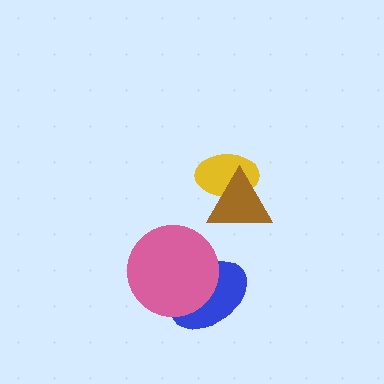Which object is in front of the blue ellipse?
The pink circle is in front of the blue ellipse.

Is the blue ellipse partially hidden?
Yes, it is partially covered by another shape.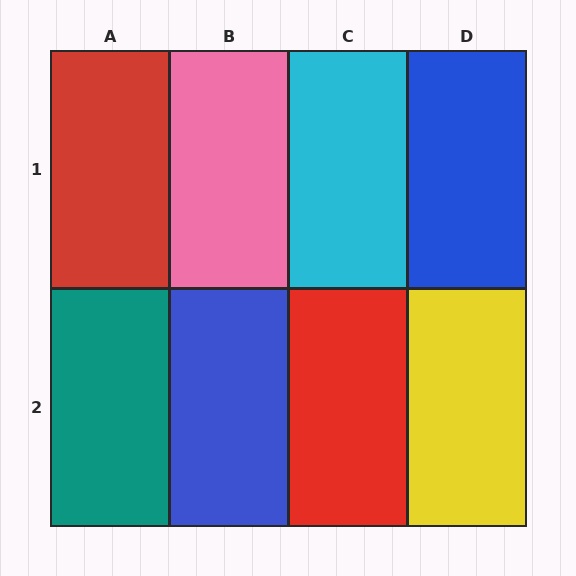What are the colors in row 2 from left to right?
Teal, blue, red, yellow.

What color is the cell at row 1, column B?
Pink.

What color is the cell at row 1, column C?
Cyan.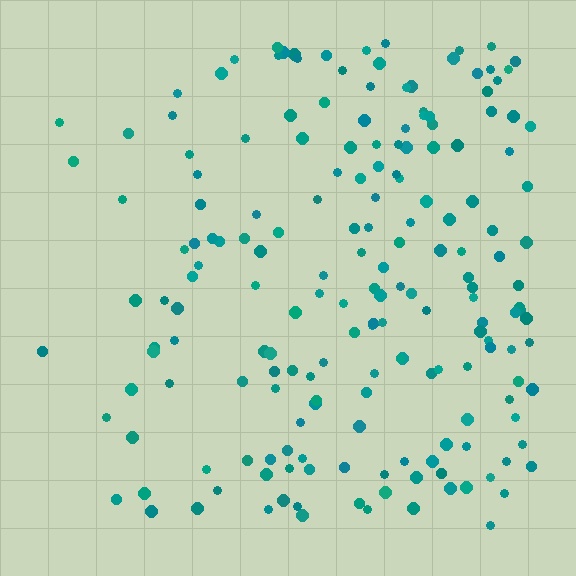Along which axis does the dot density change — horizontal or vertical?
Horizontal.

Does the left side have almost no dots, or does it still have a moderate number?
Still a moderate number, just noticeably fewer than the right.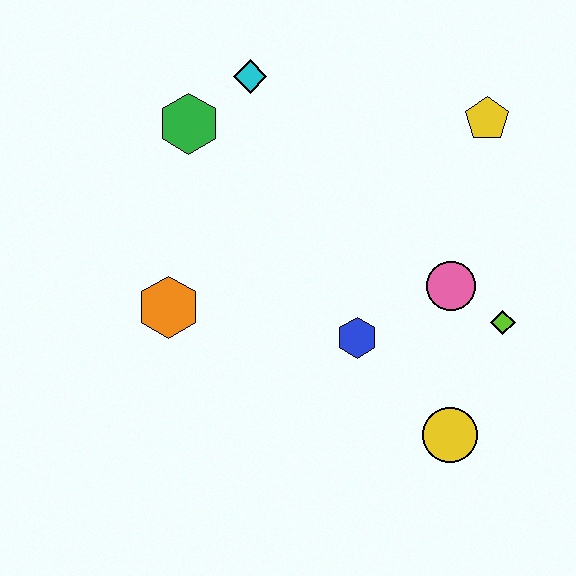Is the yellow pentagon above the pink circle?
Yes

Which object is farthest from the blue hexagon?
The cyan diamond is farthest from the blue hexagon.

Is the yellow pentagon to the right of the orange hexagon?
Yes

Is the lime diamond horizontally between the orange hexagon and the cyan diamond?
No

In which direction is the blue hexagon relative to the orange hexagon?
The blue hexagon is to the right of the orange hexagon.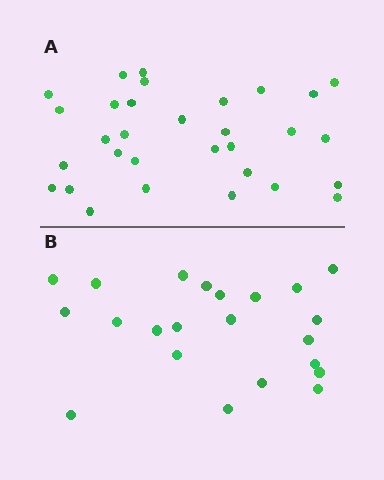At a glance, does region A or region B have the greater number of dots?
Region A (the top region) has more dots.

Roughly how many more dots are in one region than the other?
Region A has roughly 8 or so more dots than region B.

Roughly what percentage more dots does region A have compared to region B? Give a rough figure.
About 40% more.